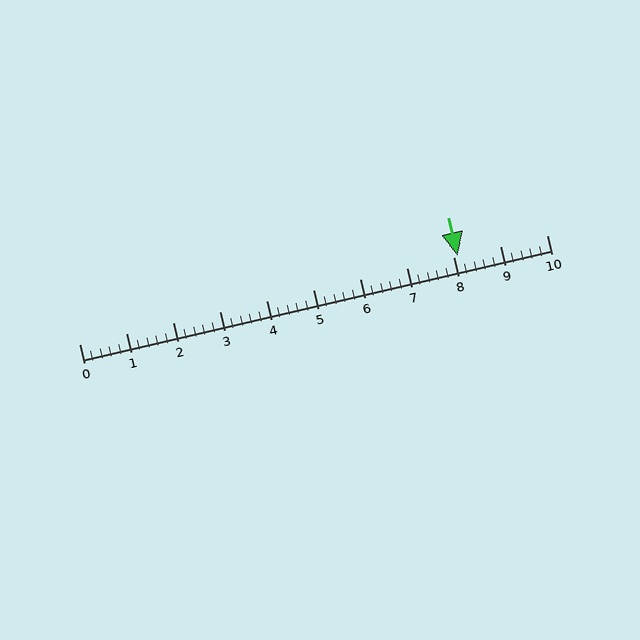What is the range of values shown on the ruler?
The ruler shows values from 0 to 10.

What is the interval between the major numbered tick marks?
The major tick marks are spaced 1 units apart.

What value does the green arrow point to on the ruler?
The green arrow points to approximately 8.1.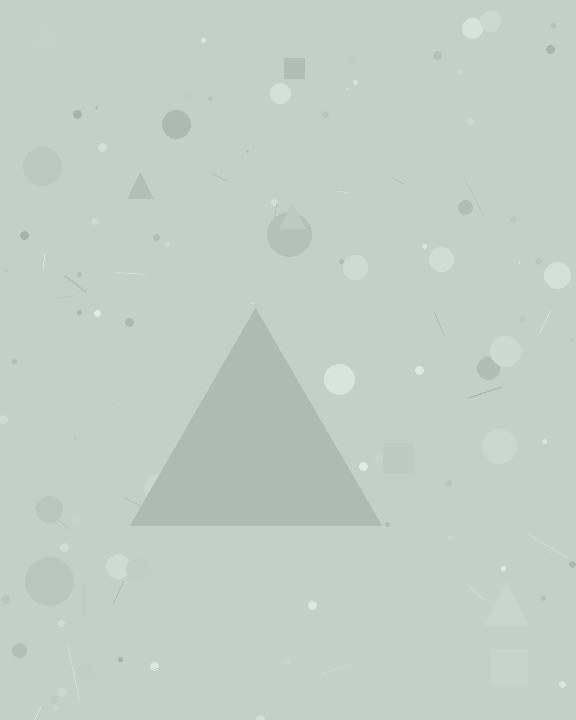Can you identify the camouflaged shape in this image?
The camouflaged shape is a triangle.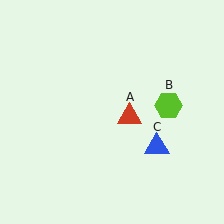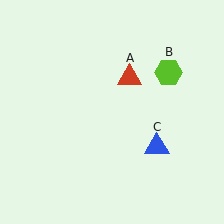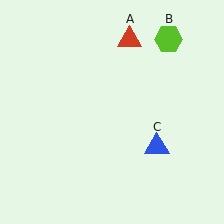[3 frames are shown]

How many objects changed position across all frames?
2 objects changed position: red triangle (object A), lime hexagon (object B).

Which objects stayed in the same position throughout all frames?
Blue triangle (object C) remained stationary.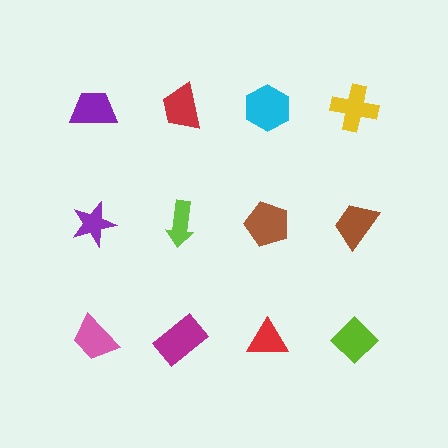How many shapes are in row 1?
4 shapes.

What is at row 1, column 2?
A red trapezoid.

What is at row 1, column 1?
A purple trapezoid.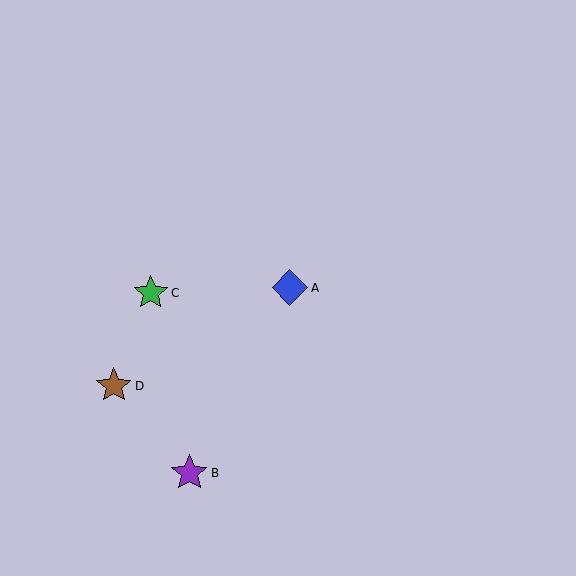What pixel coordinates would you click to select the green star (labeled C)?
Click at (151, 293) to select the green star C.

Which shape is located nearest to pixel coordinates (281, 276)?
The blue diamond (labeled A) at (290, 288) is nearest to that location.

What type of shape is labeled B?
Shape B is a purple star.